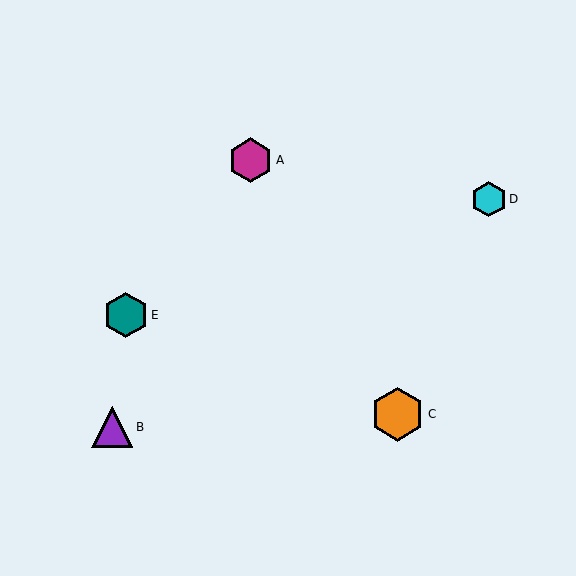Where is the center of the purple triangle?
The center of the purple triangle is at (112, 427).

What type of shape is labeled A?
Shape A is a magenta hexagon.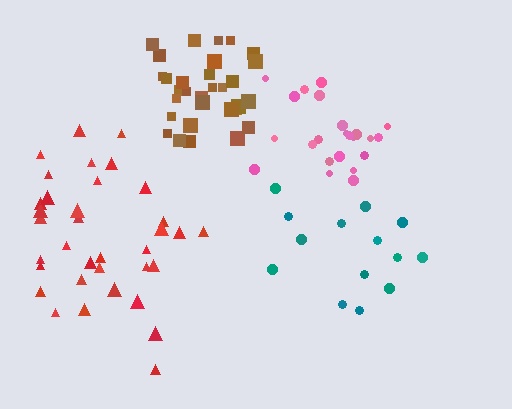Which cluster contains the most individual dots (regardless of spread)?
Red (35).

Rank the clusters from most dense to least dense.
brown, pink, red, teal.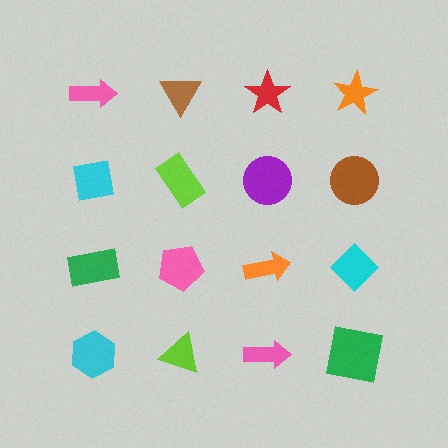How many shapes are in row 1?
4 shapes.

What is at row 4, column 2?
A lime triangle.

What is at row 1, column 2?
A brown triangle.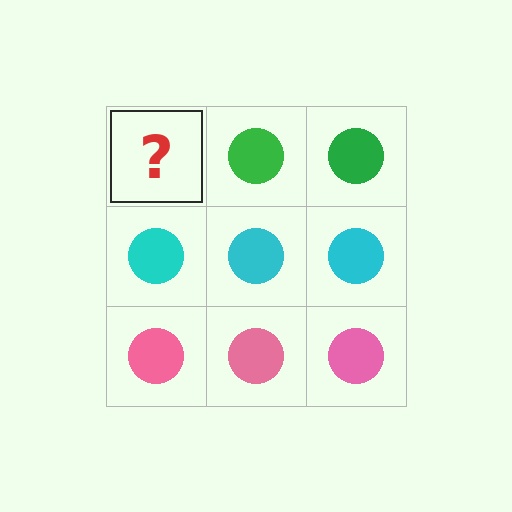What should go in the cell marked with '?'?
The missing cell should contain a green circle.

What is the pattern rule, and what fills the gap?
The rule is that each row has a consistent color. The gap should be filled with a green circle.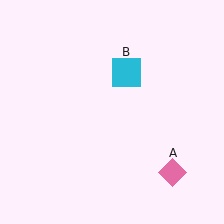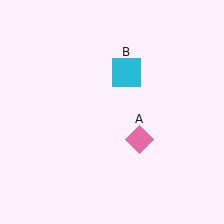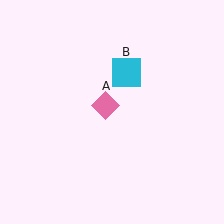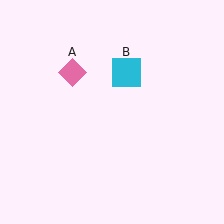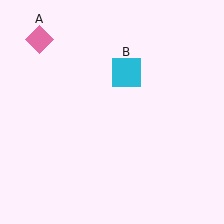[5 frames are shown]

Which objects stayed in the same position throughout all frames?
Cyan square (object B) remained stationary.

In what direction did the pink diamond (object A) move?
The pink diamond (object A) moved up and to the left.